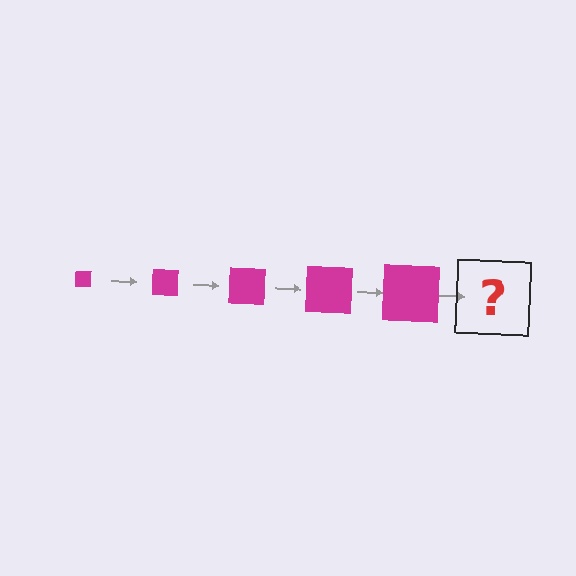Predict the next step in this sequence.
The next step is a magenta square, larger than the previous one.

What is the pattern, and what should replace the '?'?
The pattern is that the square gets progressively larger each step. The '?' should be a magenta square, larger than the previous one.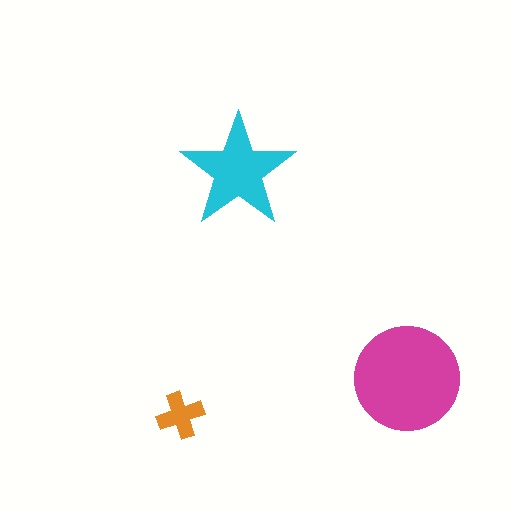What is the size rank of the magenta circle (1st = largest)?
1st.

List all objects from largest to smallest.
The magenta circle, the cyan star, the orange cross.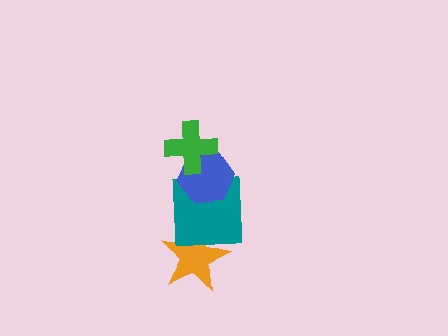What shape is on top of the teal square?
The blue hexagon is on top of the teal square.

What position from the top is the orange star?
The orange star is 4th from the top.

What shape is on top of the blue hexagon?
The green cross is on top of the blue hexagon.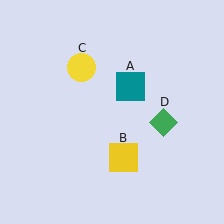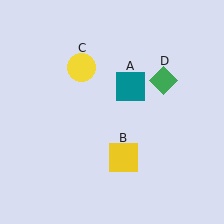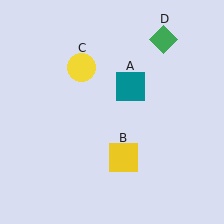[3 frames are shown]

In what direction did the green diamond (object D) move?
The green diamond (object D) moved up.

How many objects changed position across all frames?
1 object changed position: green diamond (object D).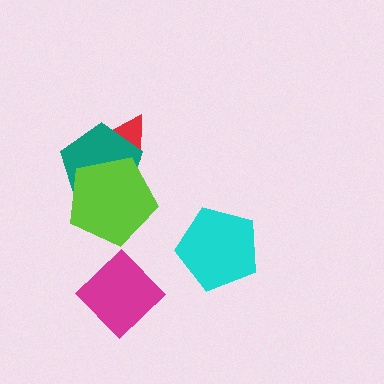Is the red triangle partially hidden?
Yes, it is partially covered by another shape.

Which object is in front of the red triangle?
The teal pentagon is in front of the red triangle.